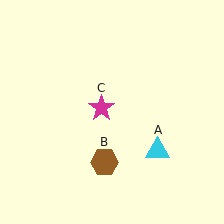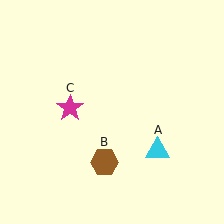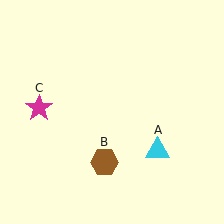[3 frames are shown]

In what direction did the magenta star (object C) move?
The magenta star (object C) moved left.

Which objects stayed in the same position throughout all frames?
Cyan triangle (object A) and brown hexagon (object B) remained stationary.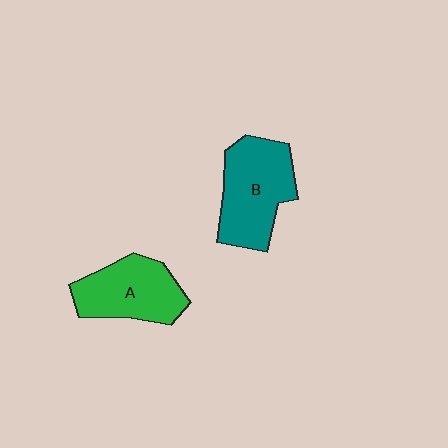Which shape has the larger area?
Shape B (teal).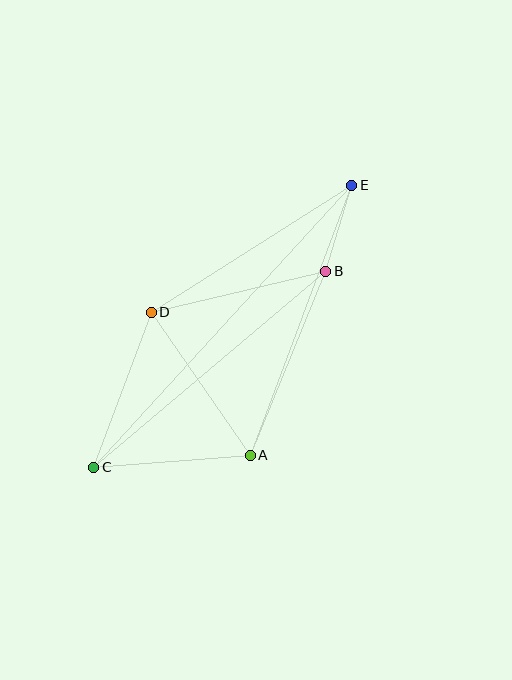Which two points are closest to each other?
Points B and E are closest to each other.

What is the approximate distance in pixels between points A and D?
The distance between A and D is approximately 174 pixels.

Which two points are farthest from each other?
Points C and E are farthest from each other.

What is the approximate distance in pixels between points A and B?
The distance between A and B is approximately 199 pixels.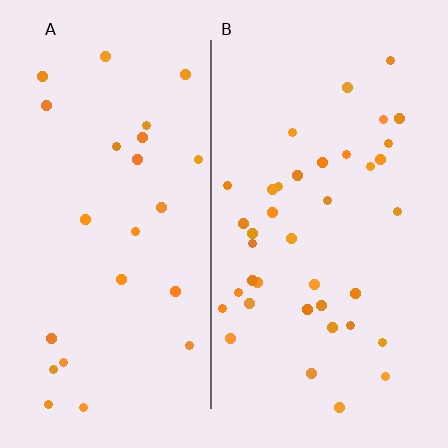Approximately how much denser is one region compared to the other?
Approximately 1.6× — region B over region A.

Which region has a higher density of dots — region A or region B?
B (the right).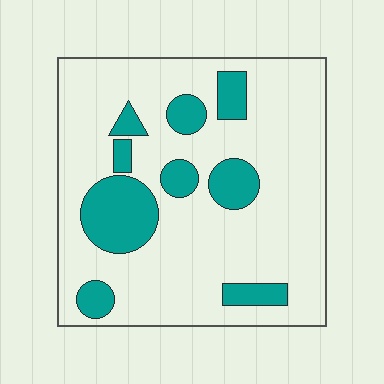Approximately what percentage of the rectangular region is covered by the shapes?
Approximately 20%.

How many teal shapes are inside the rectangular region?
9.